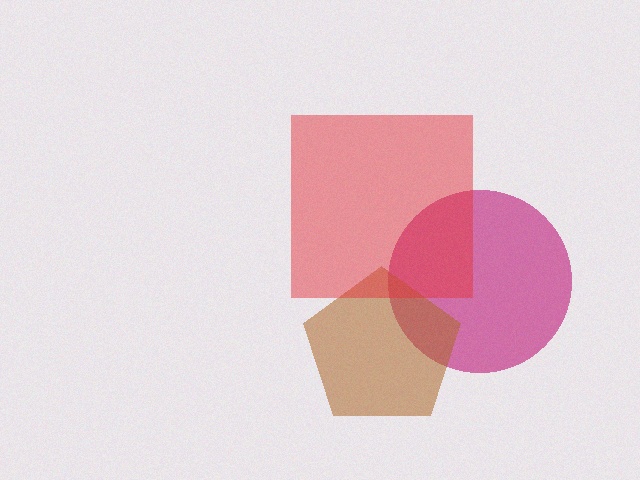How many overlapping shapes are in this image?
There are 3 overlapping shapes in the image.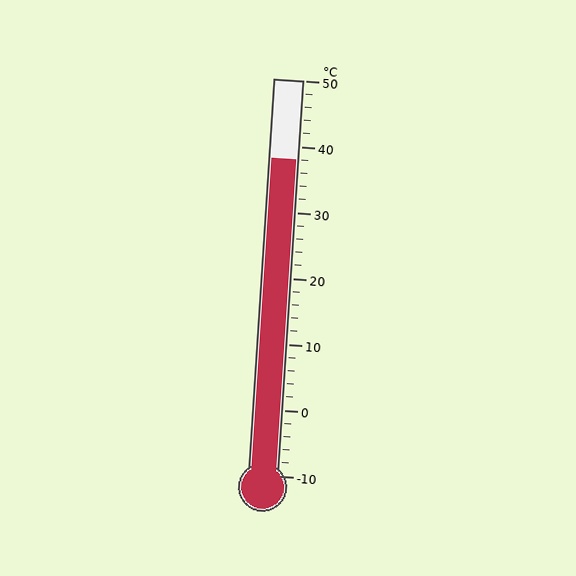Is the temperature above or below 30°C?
The temperature is above 30°C.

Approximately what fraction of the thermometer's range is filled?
The thermometer is filled to approximately 80% of its range.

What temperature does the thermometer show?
The thermometer shows approximately 38°C.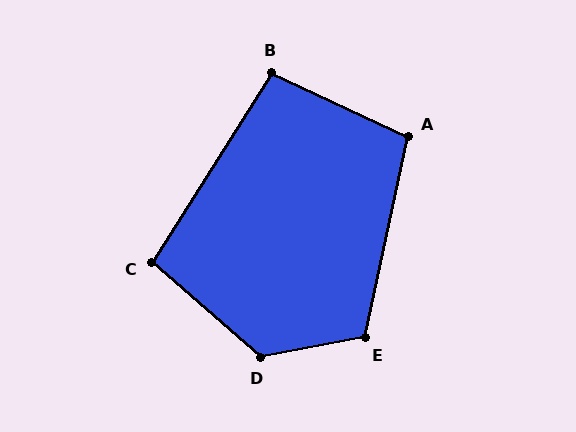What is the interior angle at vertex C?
Approximately 99 degrees (obtuse).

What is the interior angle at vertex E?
Approximately 113 degrees (obtuse).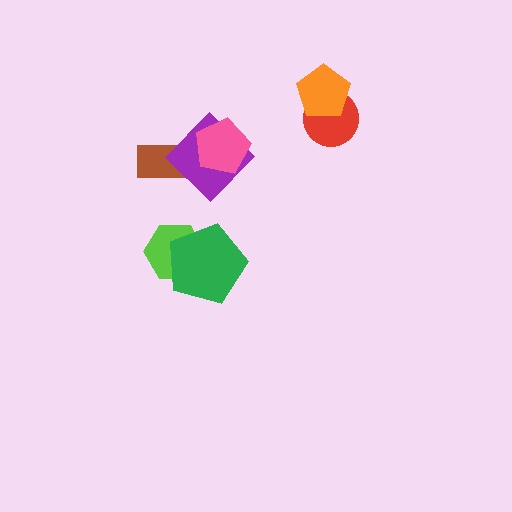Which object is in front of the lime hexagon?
The green pentagon is in front of the lime hexagon.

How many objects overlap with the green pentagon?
1 object overlaps with the green pentagon.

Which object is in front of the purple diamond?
The pink pentagon is in front of the purple diamond.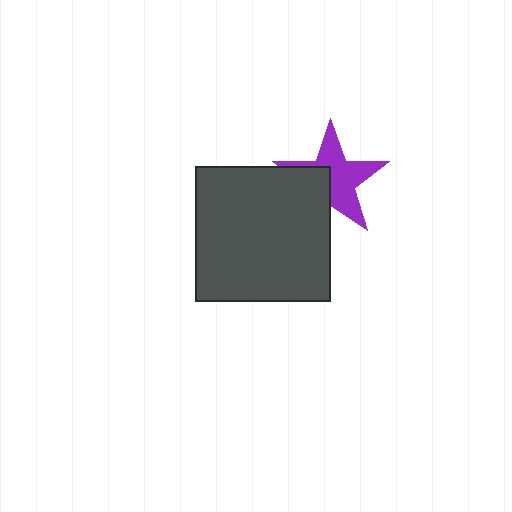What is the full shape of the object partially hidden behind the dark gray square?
The partially hidden object is a purple star.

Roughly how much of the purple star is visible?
About half of it is visible (roughly 62%).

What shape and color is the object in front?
The object in front is a dark gray square.